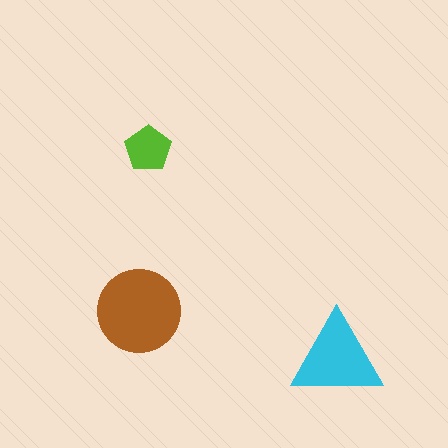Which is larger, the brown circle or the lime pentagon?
The brown circle.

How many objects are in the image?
There are 3 objects in the image.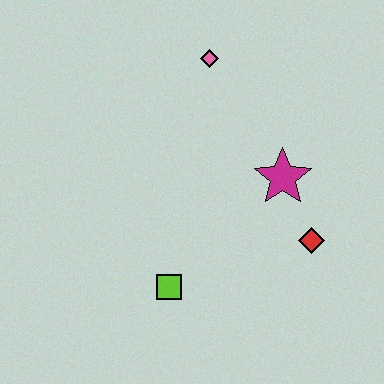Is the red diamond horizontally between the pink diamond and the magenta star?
No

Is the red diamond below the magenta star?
Yes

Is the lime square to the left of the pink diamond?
Yes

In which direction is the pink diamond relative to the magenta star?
The pink diamond is above the magenta star.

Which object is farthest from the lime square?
The pink diamond is farthest from the lime square.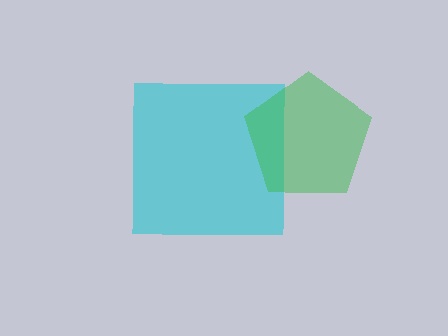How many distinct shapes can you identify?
There are 2 distinct shapes: a cyan square, a green pentagon.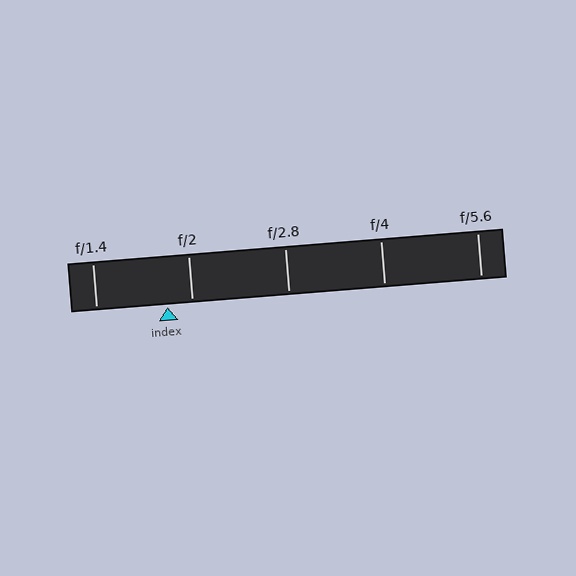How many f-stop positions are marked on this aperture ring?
There are 5 f-stop positions marked.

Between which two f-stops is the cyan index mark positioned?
The index mark is between f/1.4 and f/2.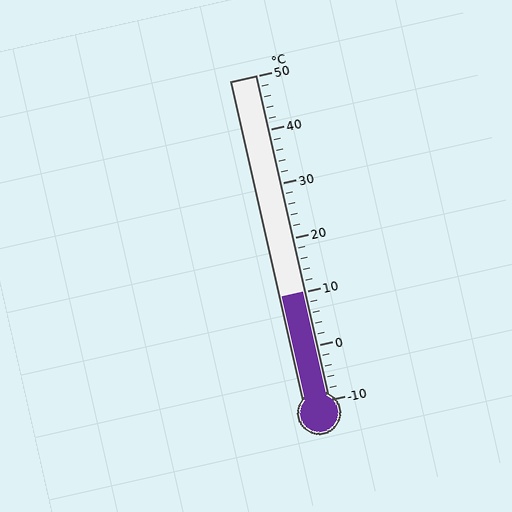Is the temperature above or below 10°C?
The temperature is at 10°C.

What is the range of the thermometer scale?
The thermometer scale ranges from -10°C to 50°C.